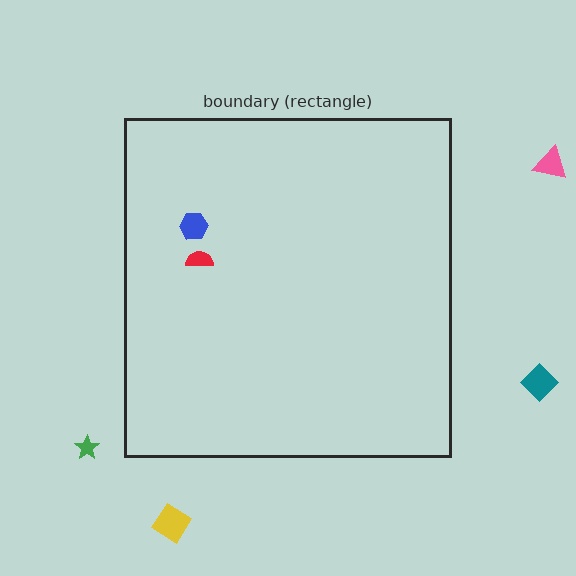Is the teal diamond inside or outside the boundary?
Outside.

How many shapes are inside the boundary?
2 inside, 4 outside.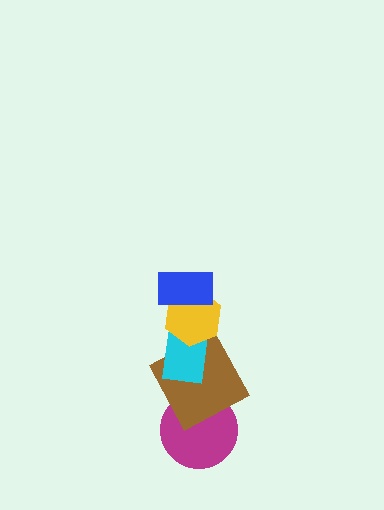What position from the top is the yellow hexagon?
The yellow hexagon is 2nd from the top.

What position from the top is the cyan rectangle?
The cyan rectangle is 3rd from the top.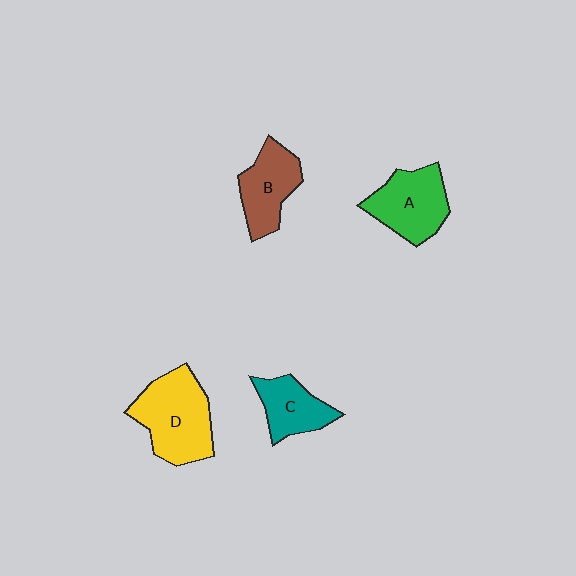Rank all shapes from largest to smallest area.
From largest to smallest: D (yellow), A (green), B (brown), C (teal).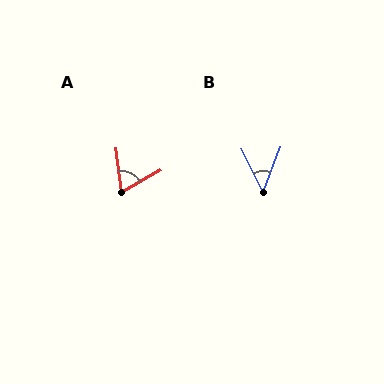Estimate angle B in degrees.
Approximately 48 degrees.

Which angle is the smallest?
B, at approximately 48 degrees.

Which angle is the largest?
A, at approximately 68 degrees.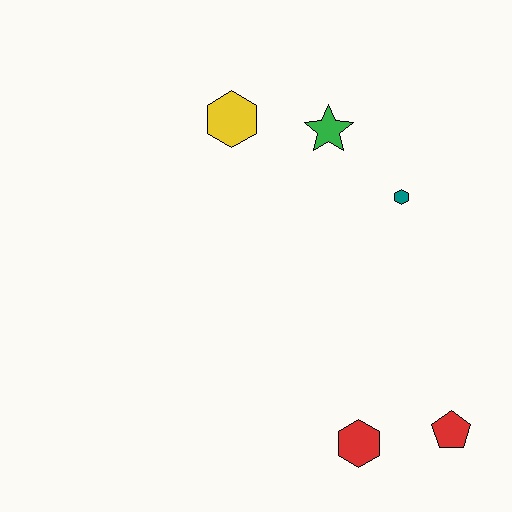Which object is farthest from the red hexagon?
The yellow hexagon is farthest from the red hexagon.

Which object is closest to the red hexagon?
The red pentagon is closest to the red hexagon.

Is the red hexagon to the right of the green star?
Yes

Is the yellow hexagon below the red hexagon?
No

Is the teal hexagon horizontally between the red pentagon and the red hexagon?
Yes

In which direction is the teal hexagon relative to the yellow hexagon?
The teal hexagon is to the right of the yellow hexagon.